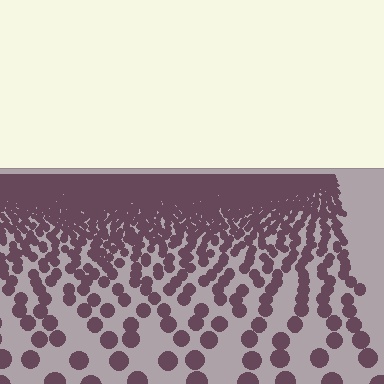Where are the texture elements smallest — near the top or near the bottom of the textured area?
Near the top.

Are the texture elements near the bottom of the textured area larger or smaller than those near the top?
Larger. Near the bottom, elements are closer to the viewer and appear at a bigger on-screen size.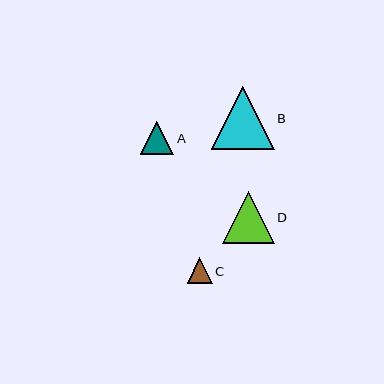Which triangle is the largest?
Triangle B is the largest with a size of approximately 63 pixels.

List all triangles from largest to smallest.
From largest to smallest: B, D, A, C.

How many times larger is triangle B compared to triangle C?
Triangle B is approximately 2.5 times the size of triangle C.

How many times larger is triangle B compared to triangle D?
Triangle B is approximately 1.2 times the size of triangle D.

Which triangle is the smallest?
Triangle C is the smallest with a size of approximately 25 pixels.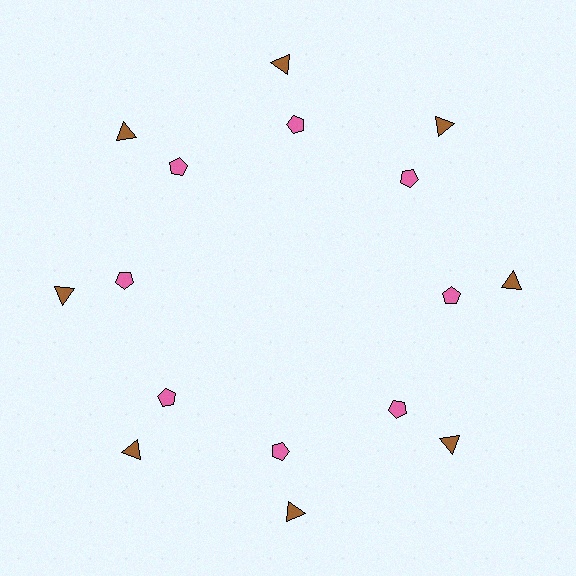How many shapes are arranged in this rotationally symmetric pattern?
There are 16 shapes, arranged in 8 groups of 2.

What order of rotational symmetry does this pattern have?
This pattern has 8-fold rotational symmetry.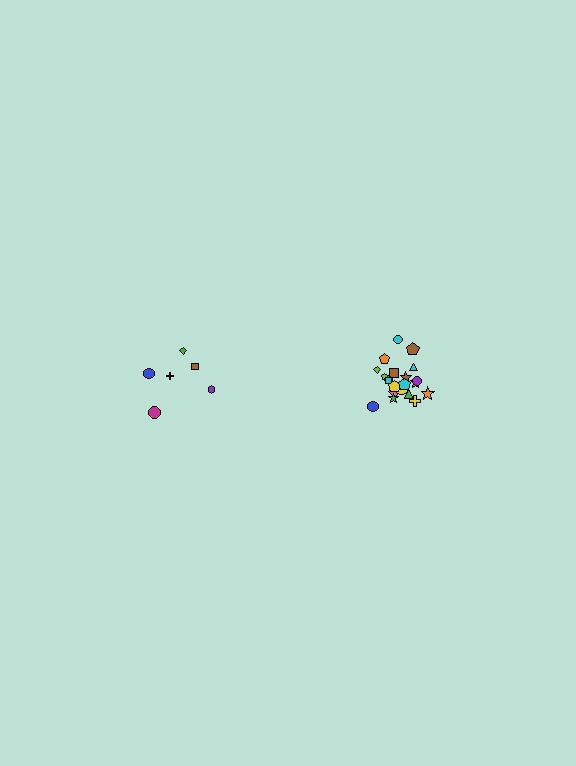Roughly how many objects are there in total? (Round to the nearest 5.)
Roughly 30 objects in total.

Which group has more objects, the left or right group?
The right group.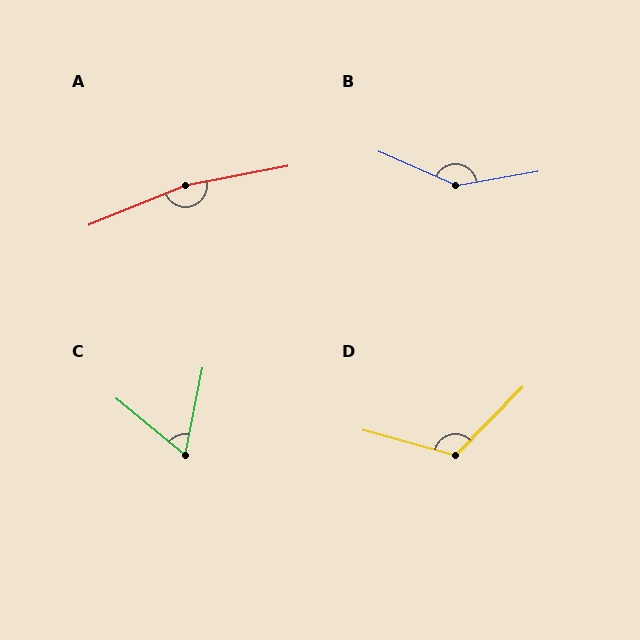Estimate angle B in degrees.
Approximately 147 degrees.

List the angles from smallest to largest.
C (62°), D (119°), B (147°), A (168°).